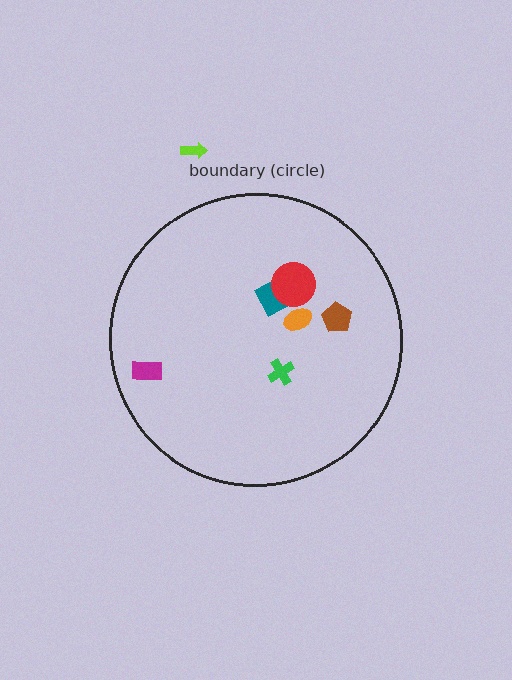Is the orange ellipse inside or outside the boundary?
Inside.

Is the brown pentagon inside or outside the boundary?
Inside.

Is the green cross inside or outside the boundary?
Inside.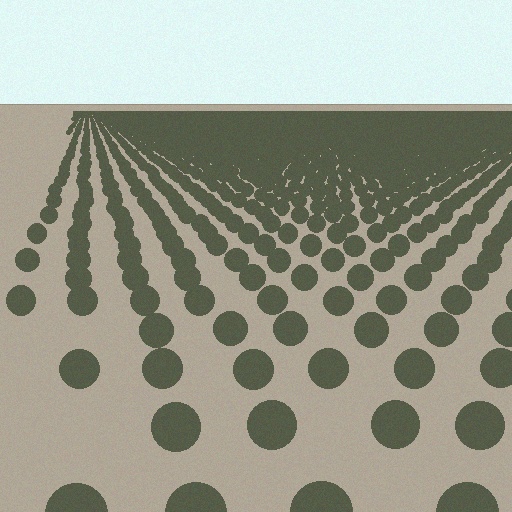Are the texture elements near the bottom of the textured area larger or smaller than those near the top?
Larger. Near the bottom, elements are closer to the viewer and appear at a bigger on-screen size.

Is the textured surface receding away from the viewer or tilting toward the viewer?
The surface is receding away from the viewer. Texture elements get smaller and denser toward the top.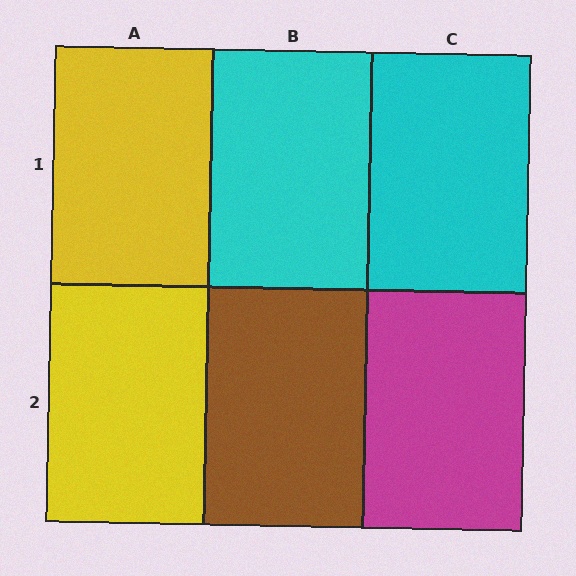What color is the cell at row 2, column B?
Brown.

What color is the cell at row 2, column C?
Magenta.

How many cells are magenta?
1 cell is magenta.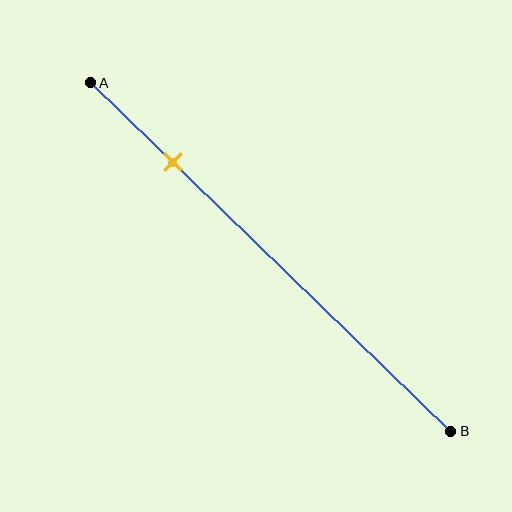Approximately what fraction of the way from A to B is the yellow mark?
The yellow mark is approximately 25% of the way from A to B.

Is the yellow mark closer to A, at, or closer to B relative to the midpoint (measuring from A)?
The yellow mark is closer to point A than the midpoint of segment AB.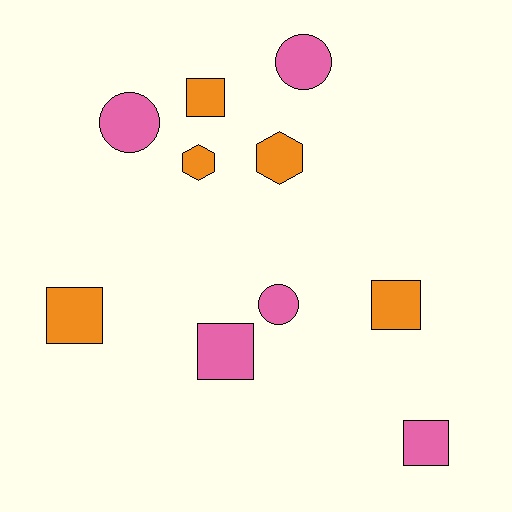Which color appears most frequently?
Orange, with 5 objects.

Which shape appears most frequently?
Square, with 5 objects.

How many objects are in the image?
There are 10 objects.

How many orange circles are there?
There are no orange circles.